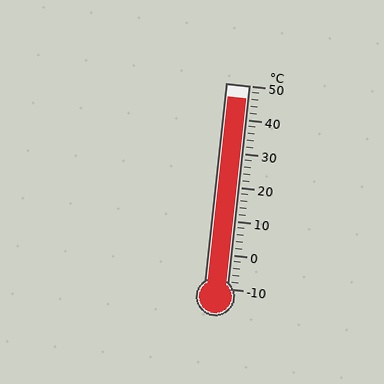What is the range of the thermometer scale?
The thermometer scale ranges from -10°C to 50°C.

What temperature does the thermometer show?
The thermometer shows approximately 46°C.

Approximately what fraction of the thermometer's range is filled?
The thermometer is filled to approximately 95% of its range.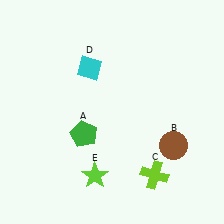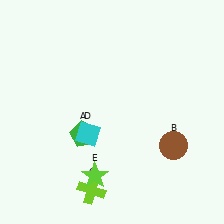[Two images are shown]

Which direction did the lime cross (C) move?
The lime cross (C) moved left.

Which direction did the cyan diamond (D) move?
The cyan diamond (D) moved down.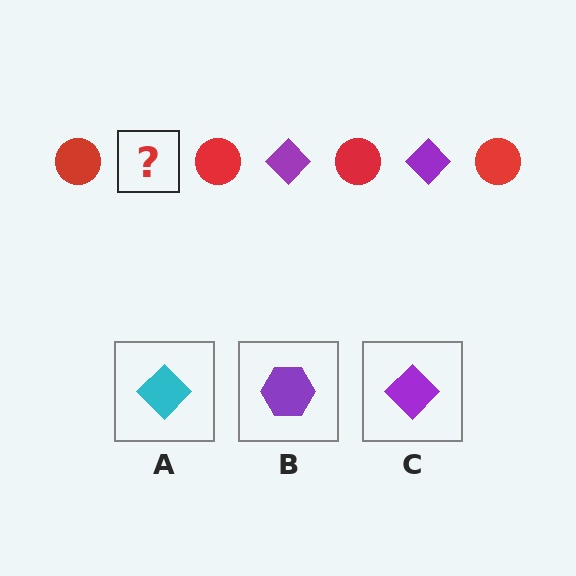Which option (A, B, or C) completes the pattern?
C.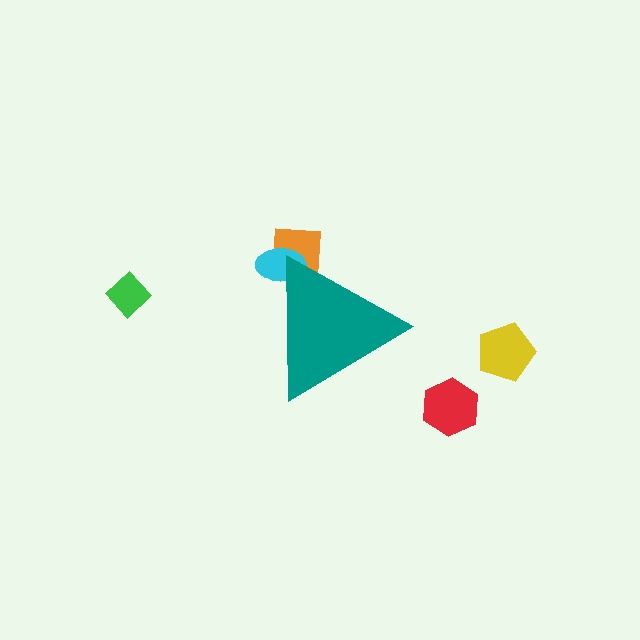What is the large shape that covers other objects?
A teal triangle.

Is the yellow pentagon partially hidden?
No, the yellow pentagon is fully visible.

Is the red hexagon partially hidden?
No, the red hexagon is fully visible.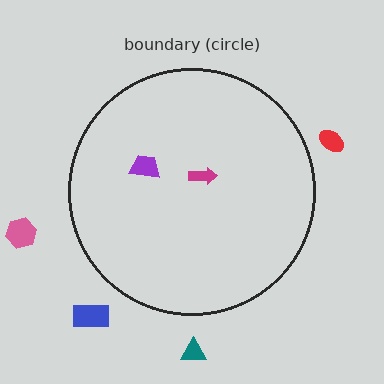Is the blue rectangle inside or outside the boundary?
Outside.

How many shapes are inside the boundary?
2 inside, 4 outside.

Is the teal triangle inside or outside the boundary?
Outside.